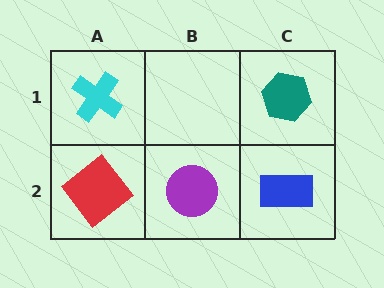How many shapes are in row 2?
3 shapes.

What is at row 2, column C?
A blue rectangle.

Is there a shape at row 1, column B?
No, that cell is empty.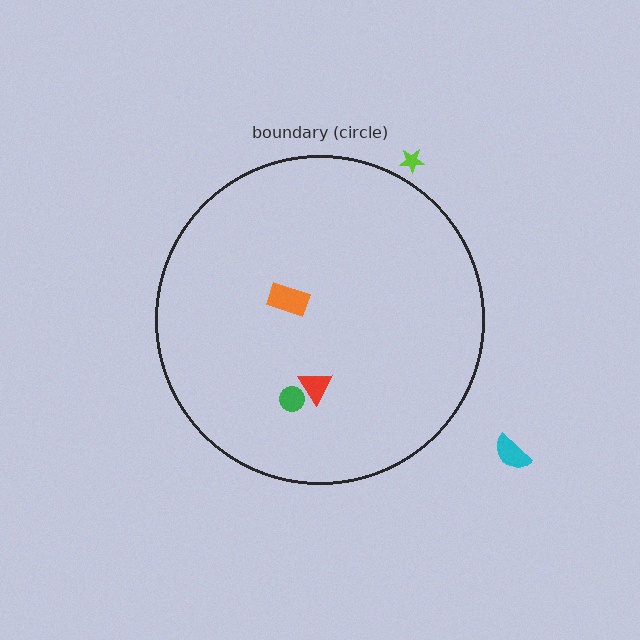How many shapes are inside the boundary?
3 inside, 2 outside.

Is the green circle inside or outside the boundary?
Inside.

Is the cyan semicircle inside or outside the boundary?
Outside.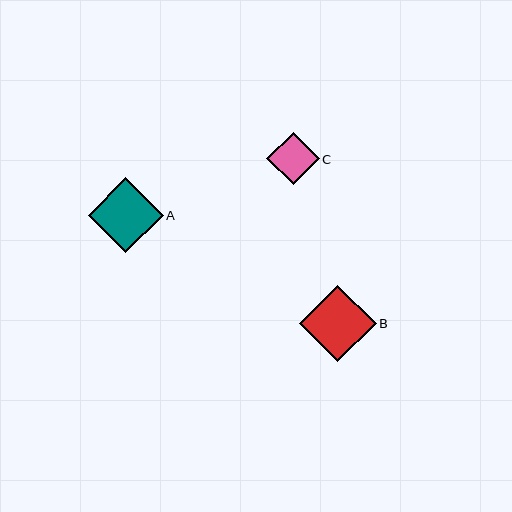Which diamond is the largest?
Diamond B is the largest with a size of approximately 77 pixels.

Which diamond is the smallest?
Diamond C is the smallest with a size of approximately 52 pixels.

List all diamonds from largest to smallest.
From largest to smallest: B, A, C.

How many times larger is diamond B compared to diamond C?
Diamond B is approximately 1.5 times the size of diamond C.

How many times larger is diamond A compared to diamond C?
Diamond A is approximately 1.4 times the size of diamond C.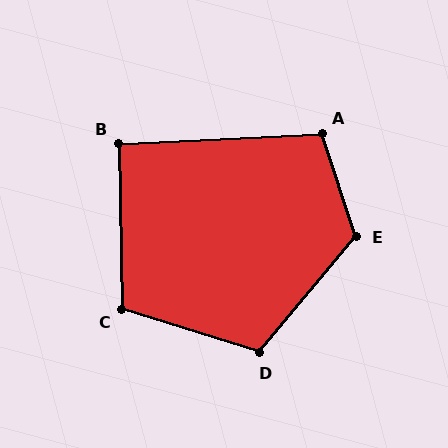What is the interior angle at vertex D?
Approximately 113 degrees (obtuse).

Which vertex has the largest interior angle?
E, at approximately 121 degrees.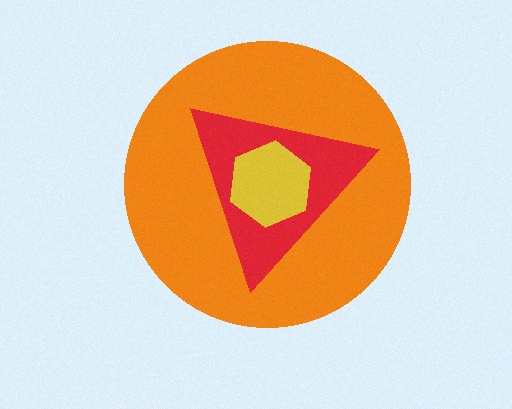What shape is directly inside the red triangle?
The yellow hexagon.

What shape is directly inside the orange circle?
The red triangle.